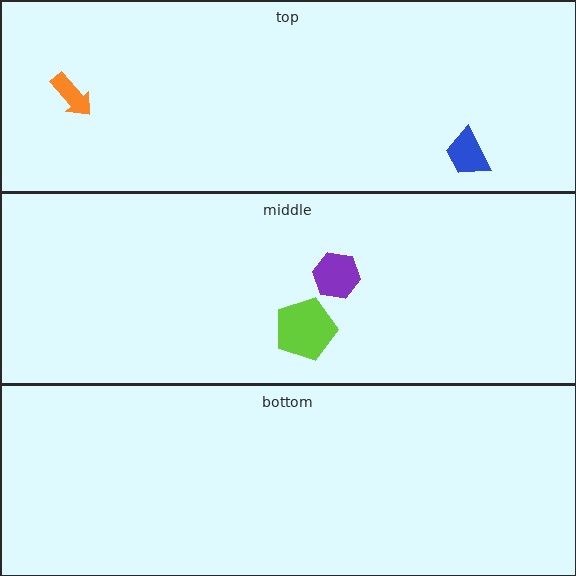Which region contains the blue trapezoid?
The top region.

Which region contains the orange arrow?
The top region.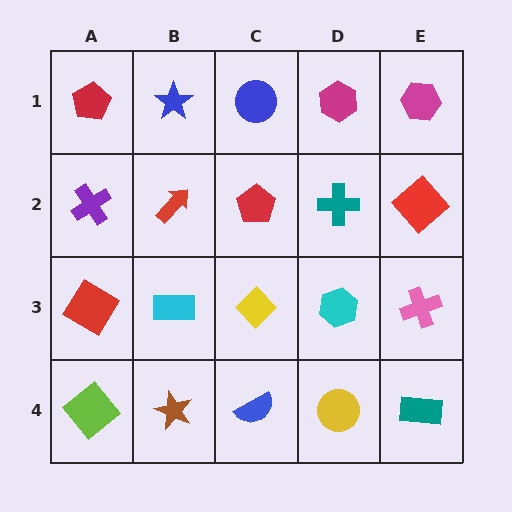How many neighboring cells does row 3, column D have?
4.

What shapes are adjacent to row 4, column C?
A yellow diamond (row 3, column C), a brown star (row 4, column B), a yellow circle (row 4, column D).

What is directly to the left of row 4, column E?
A yellow circle.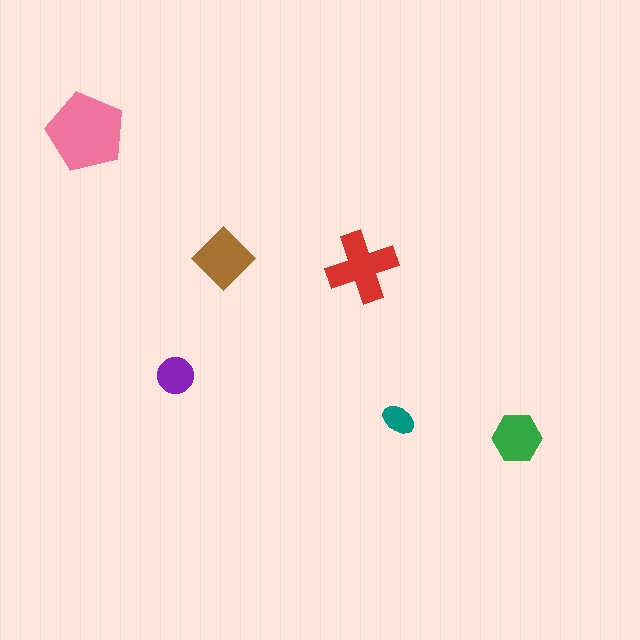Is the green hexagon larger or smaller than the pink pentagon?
Smaller.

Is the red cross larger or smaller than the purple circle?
Larger.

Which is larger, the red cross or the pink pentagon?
The pink pentagon.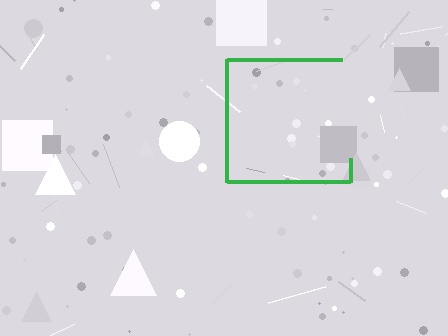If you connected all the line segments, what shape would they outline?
They would outline a square.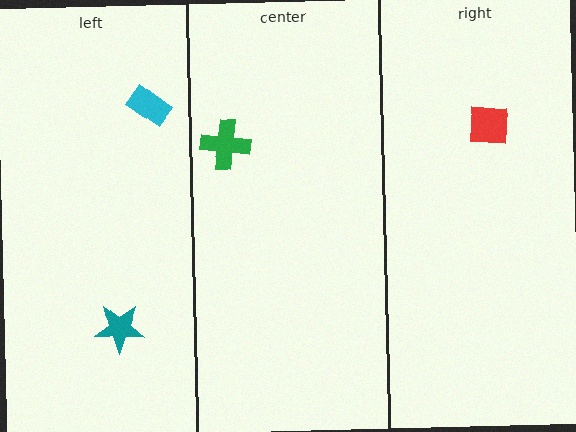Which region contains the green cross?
The center region.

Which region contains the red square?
The right region.